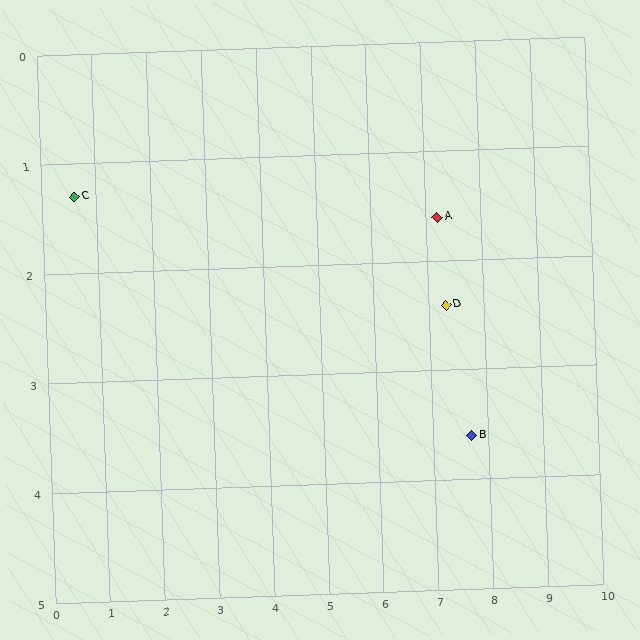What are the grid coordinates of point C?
Point C is at approximately (0.6, 1.3).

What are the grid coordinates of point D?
Point D is at approximately (7.3, 2.4).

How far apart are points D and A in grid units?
Points D and A are about 0.8 grid units apart.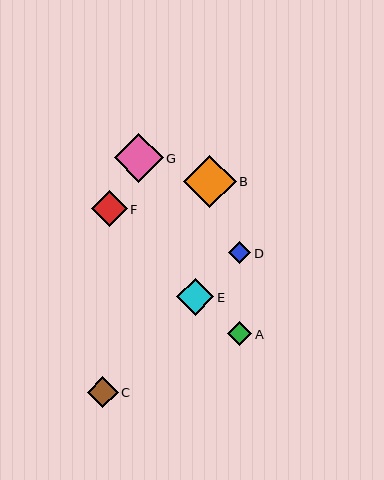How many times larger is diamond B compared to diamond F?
Diamond B is approximately 1.5 times the size of diamond F.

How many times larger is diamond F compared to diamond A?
Diamond F is approximately 1.4 times the size of diamond A.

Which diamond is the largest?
Diamond B is the largest with a size of approximately 52 pixels.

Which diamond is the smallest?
Diamond D is the smallest with a size of approximately 22 pixels.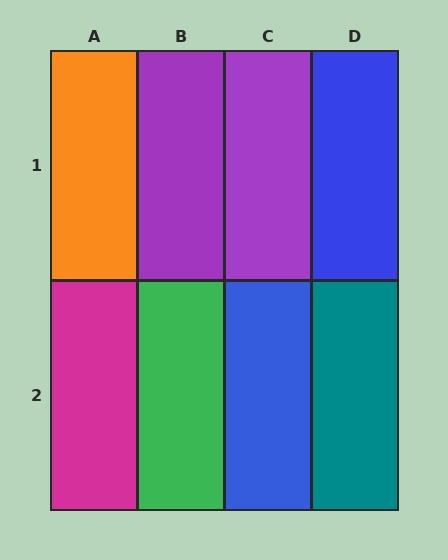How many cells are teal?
1 cell is teal.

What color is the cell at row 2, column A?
Magenta.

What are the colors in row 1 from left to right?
Orange, purple, purple, blue.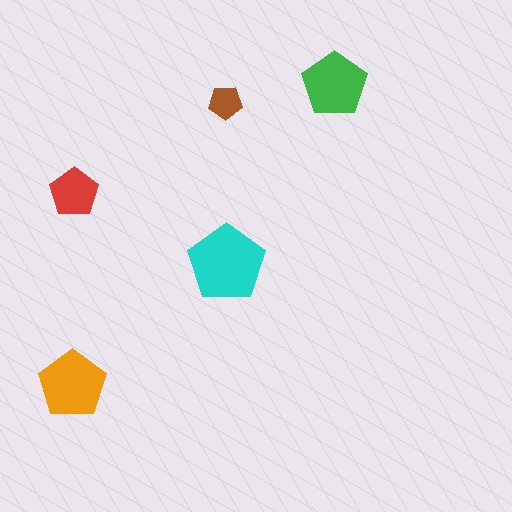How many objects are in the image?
There are 5 objects in the image.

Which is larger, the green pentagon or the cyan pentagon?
The cyan one.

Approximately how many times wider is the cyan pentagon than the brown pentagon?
About 2.5 times wider.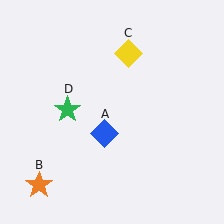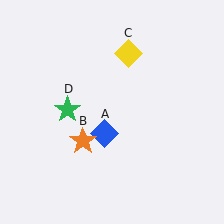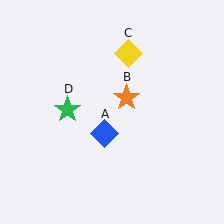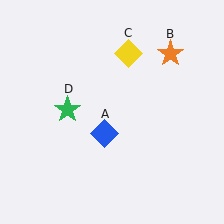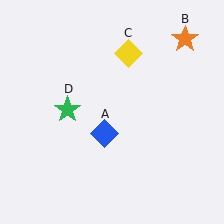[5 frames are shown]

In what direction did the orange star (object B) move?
The orange star (object B) moved up and to the right.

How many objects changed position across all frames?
1 object changed position: orange star (object B).